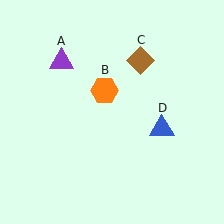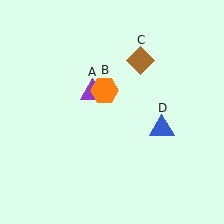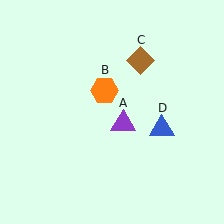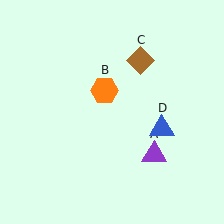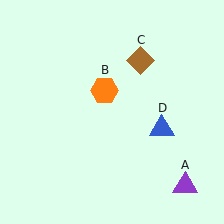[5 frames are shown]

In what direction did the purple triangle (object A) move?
The purple triangle (object A) moved down and to the right.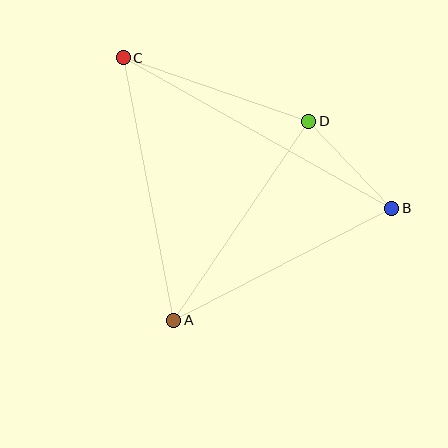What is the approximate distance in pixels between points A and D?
The distance between A and D is approximately 241 pixels.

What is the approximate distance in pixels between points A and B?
The distance between A and B is approximately 246 pixels.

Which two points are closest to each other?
Points B and D are closest to each other.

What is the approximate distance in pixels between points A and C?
The distance between A and C is approximately 267 pixels.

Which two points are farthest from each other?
Points B and C are farthest from each other.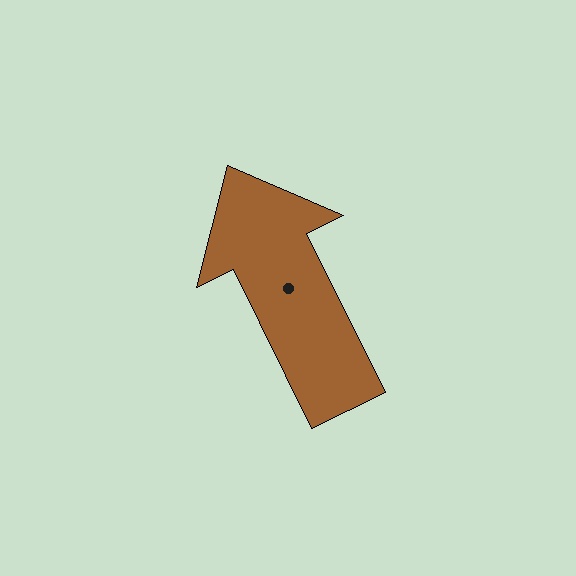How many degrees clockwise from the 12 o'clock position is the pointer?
Approximately 334 degrees.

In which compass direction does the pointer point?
Northwest.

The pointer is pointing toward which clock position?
Roughly 11 o'clock.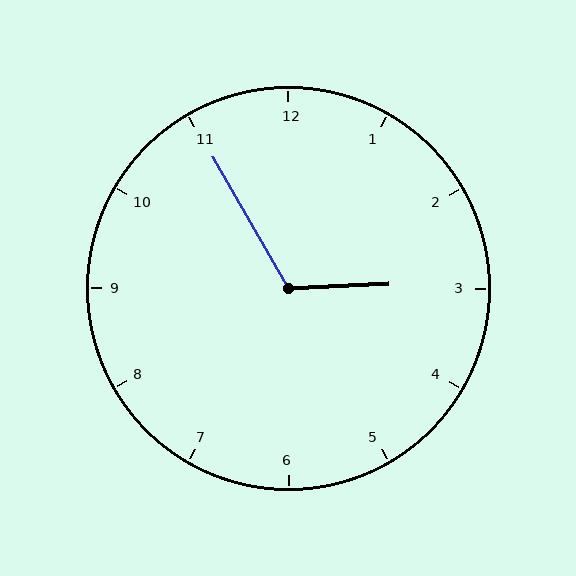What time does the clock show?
2:55.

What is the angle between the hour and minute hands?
Approximately 118 degrees.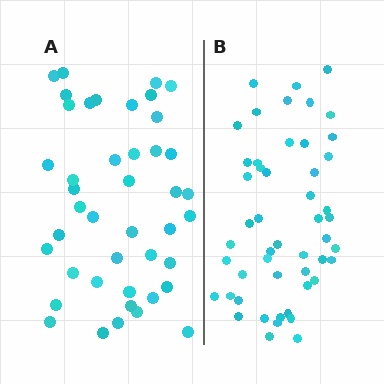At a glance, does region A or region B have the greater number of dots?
Region B (the right region) has more dots.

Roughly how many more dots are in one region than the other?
Region B has roughly 8 or so more dots than region A.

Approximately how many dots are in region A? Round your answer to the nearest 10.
About 40 dots. (The exact count is 43, which rounds to 40.)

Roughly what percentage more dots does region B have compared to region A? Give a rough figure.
About 15% more.